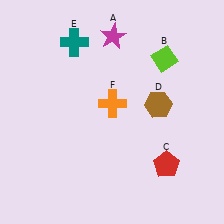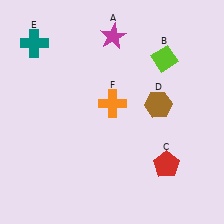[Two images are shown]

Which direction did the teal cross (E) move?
The teal cross (E) moved left.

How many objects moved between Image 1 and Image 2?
1 object moved between the two images.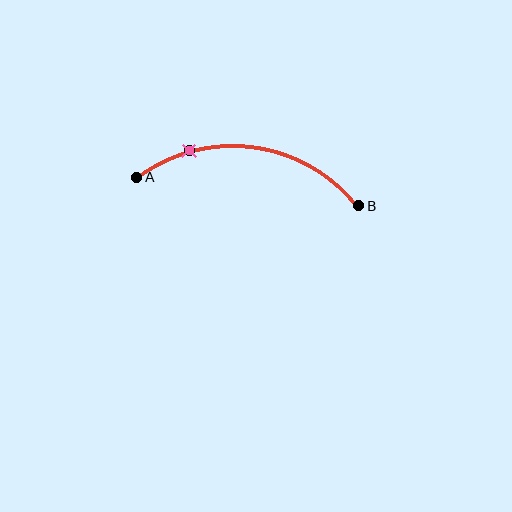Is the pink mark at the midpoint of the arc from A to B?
No. The pink mark lies on the arc but is closer to endpoint A. The arc midpoint would be at the point on the curve equidistant along the arc from both A and B.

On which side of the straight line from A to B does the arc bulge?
The arc bulges above the straight line connecting A and B.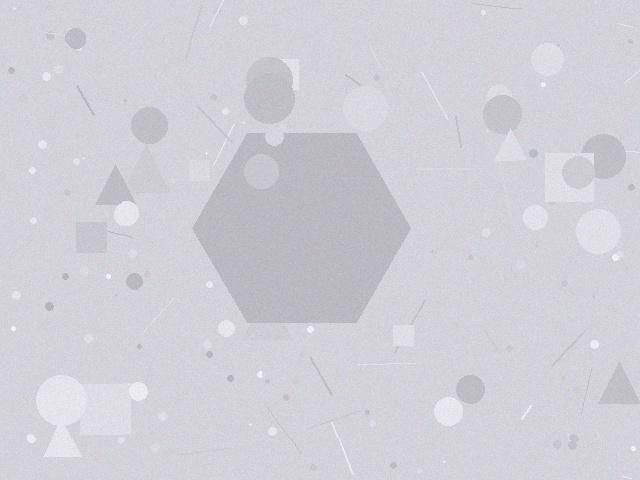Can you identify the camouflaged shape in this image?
The camouflaged shape is a hexagon.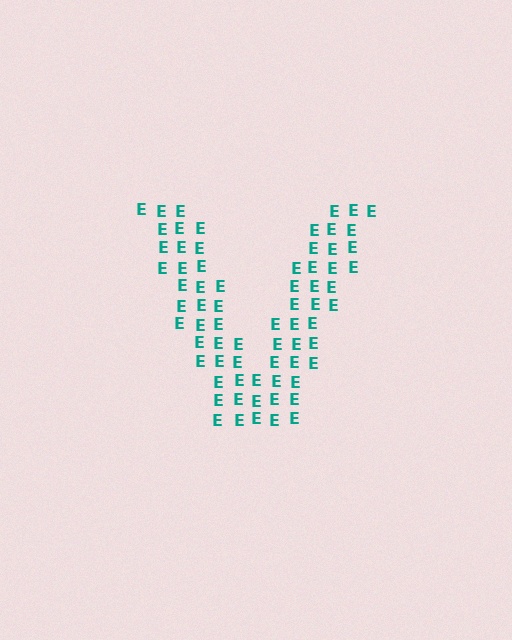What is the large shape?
The large shape is the letter V.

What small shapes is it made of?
It is made of small letter E's.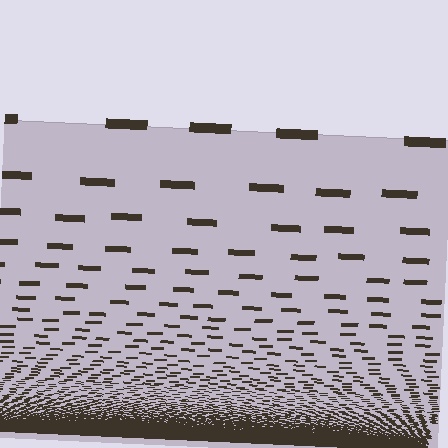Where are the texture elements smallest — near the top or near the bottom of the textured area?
Near the bottom.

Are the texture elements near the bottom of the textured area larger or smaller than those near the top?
Smaller. The gradient is inverted — elements near the bottom are smaller and denser.